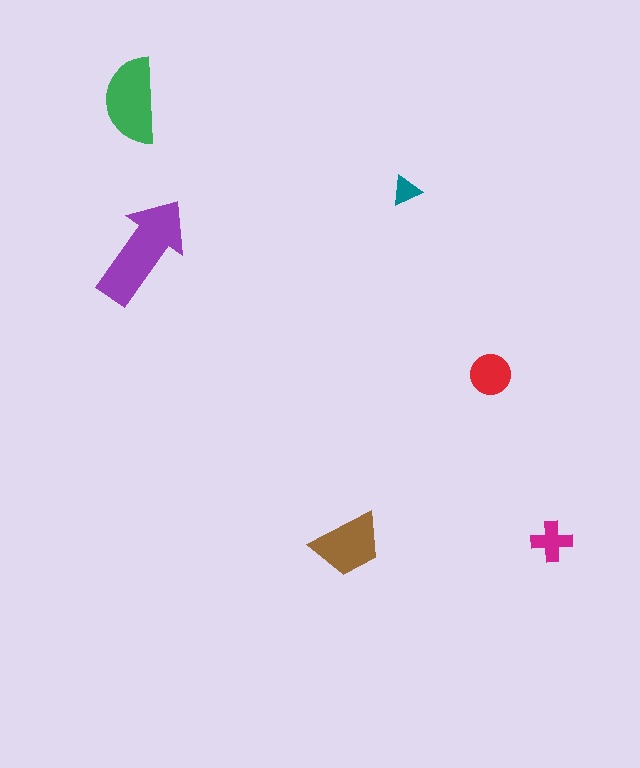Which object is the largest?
The purple arrow.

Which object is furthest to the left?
The green semicircle is leftmost.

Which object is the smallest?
The teal triangle.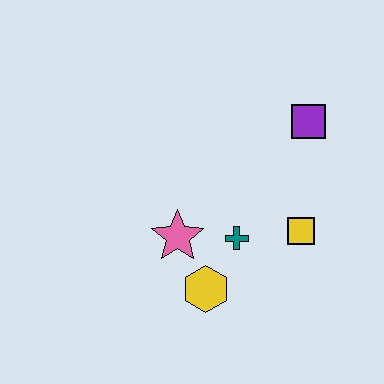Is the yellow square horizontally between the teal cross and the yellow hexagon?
No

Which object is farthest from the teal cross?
The purple square is farthest from the teal cross.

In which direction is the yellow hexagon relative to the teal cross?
The yellow hexagon is below the teal cross.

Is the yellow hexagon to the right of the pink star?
Yes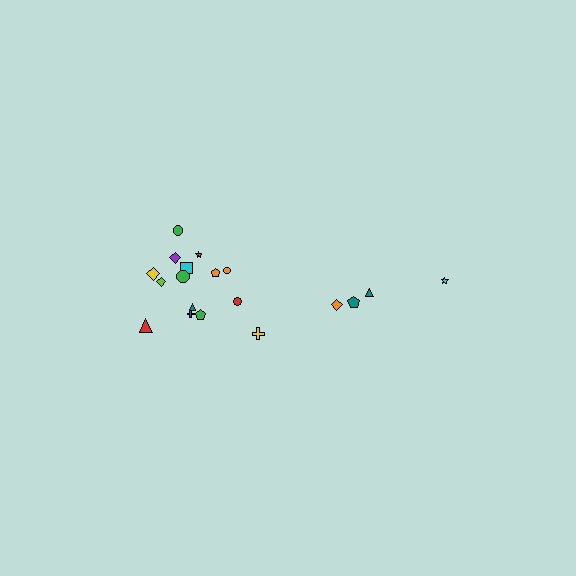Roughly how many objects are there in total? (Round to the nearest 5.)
Roughly 20 objects in total.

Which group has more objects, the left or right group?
The left group.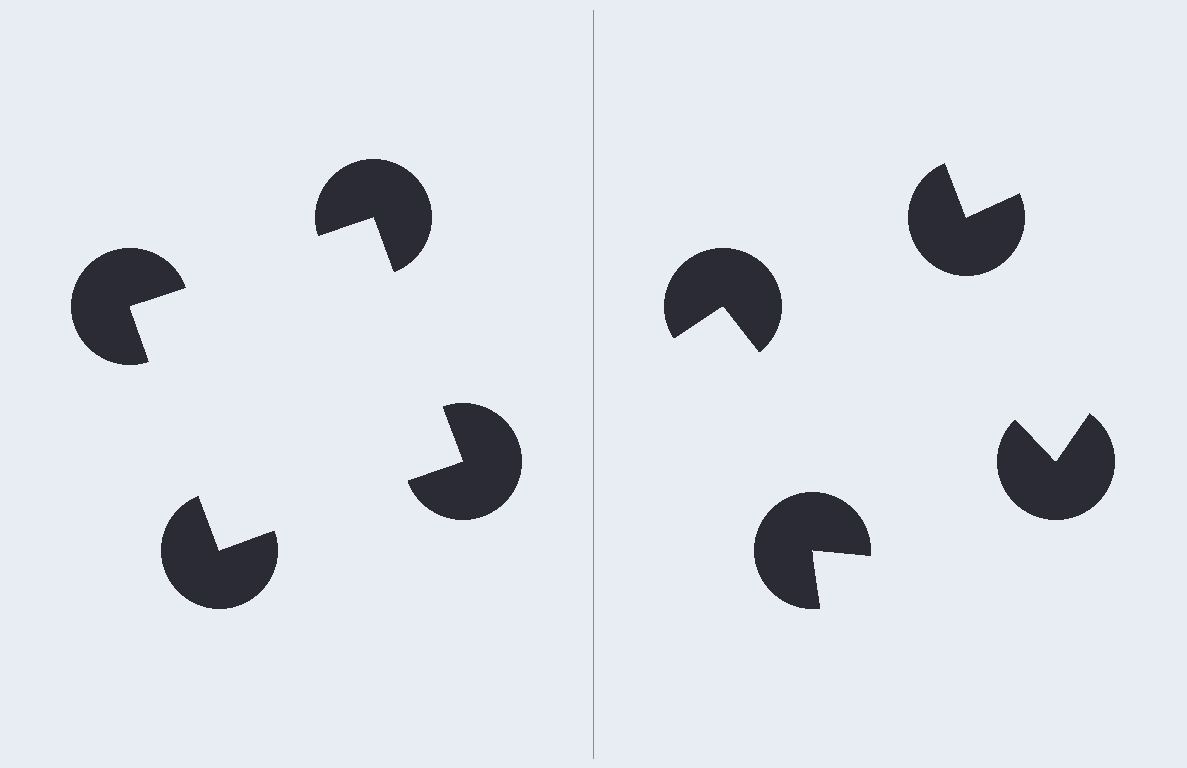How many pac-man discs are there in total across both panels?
8 — 4 on each side.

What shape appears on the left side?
An illusory square.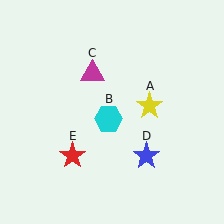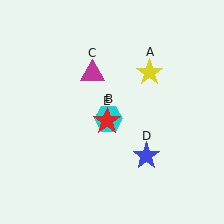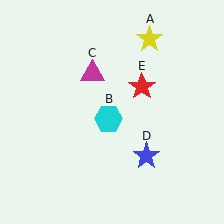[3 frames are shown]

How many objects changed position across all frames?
2 objects changed position: yellow star (object A), red star (object E).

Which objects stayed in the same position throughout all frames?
Cyan hexagon (object B) and magenta triangle (object C) and blue star (object D) remained stationary.